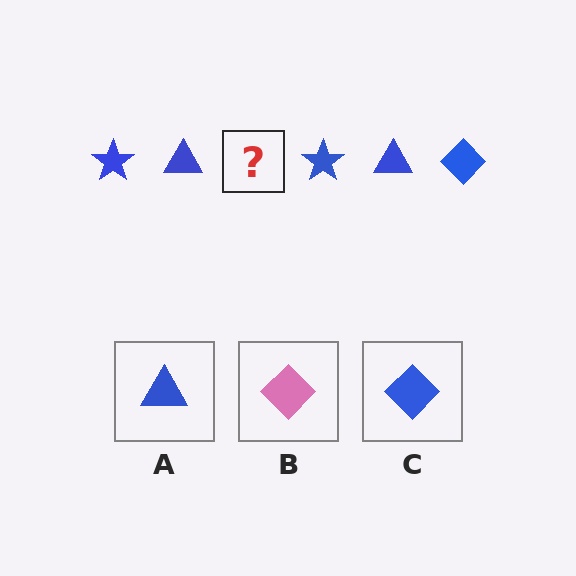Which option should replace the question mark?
Option C.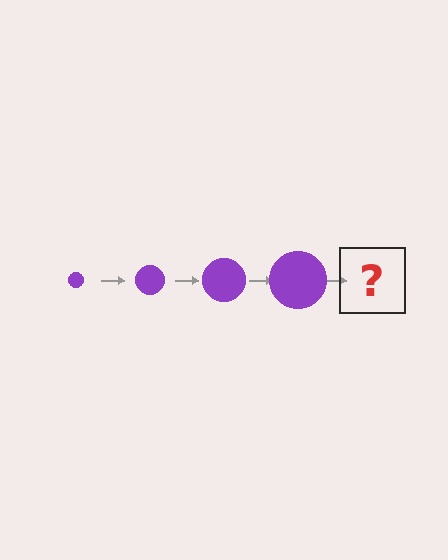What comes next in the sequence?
The next element should be a purple circle, larger than the previous one.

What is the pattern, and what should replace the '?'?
The pattern is that the circle gets progressively larger each step. The '?' should be a purple circle, larger than the previous one.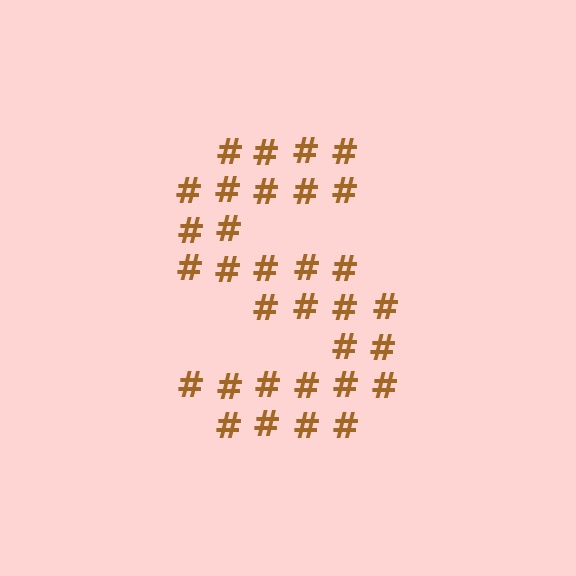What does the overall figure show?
The overall figure shows the letter S.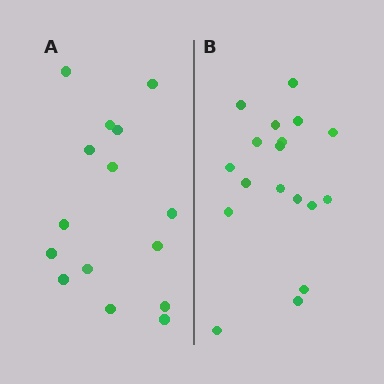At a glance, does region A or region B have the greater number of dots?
Region B (the right region) has more dots.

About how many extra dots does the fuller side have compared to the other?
Region B has just a few more — roughly 2 or 3 more dots than region A.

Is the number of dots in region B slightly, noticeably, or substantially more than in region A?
Region B has only slightly more — the two regions are fairly close. The ratio is roughly 1.2 to 1.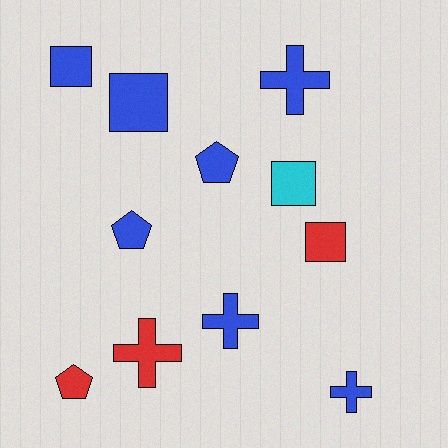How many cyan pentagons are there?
There are no cyan pentagons.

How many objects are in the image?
There are 11 objects.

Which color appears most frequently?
Blue, with 7 objects.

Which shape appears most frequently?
Cross, with 4 objects.